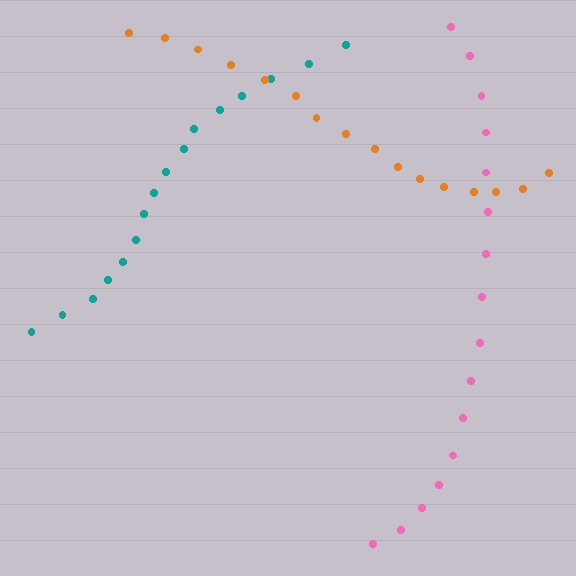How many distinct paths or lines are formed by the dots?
There are 3 distinct paths.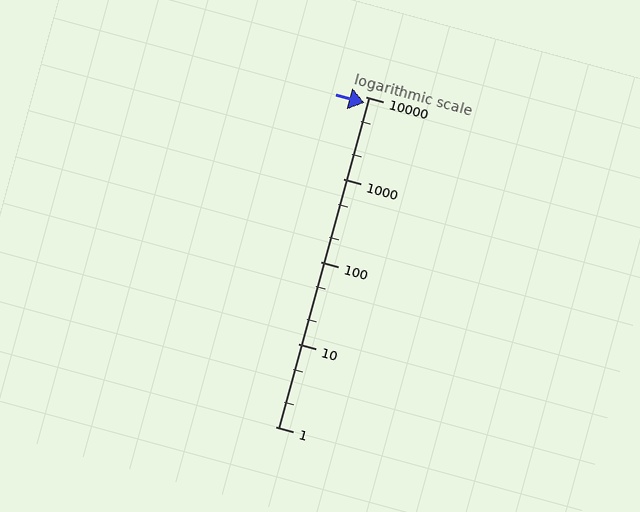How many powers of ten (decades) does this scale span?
The scale spans 4 decades, from 1 to 10000.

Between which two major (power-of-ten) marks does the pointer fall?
The pointer is between 1000 and 10000.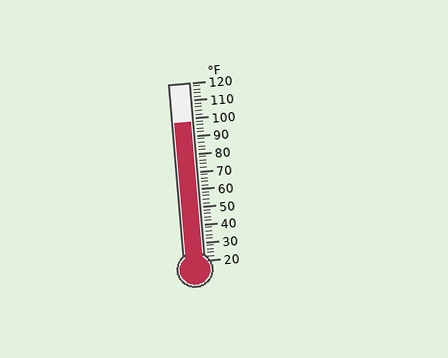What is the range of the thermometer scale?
The thermometer scale ranges from 20°F to 120°F.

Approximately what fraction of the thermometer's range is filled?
The thermometer is filled to approximately 80% of its range.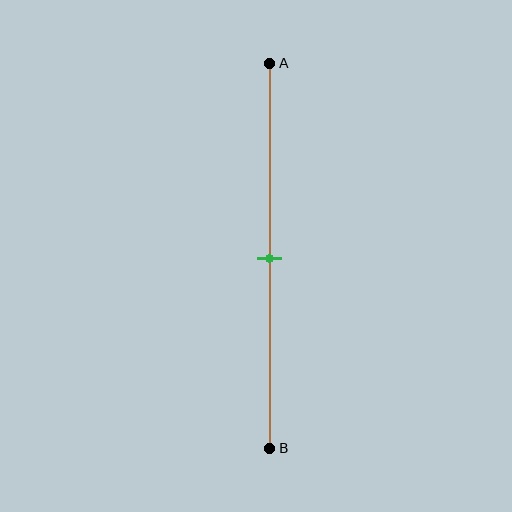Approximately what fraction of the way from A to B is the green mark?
The green mark is approximately 50% of the way from A to B.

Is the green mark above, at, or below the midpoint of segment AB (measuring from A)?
The green mark is approximately at the midpoint of segment AB.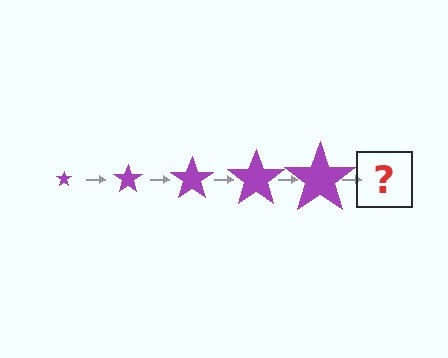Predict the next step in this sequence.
The next step is a purple star, larger than the previous one.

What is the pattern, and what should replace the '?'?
The pattern is that the star gets progressively larger each step. The '?' should be a purple star, larger than the previous one.